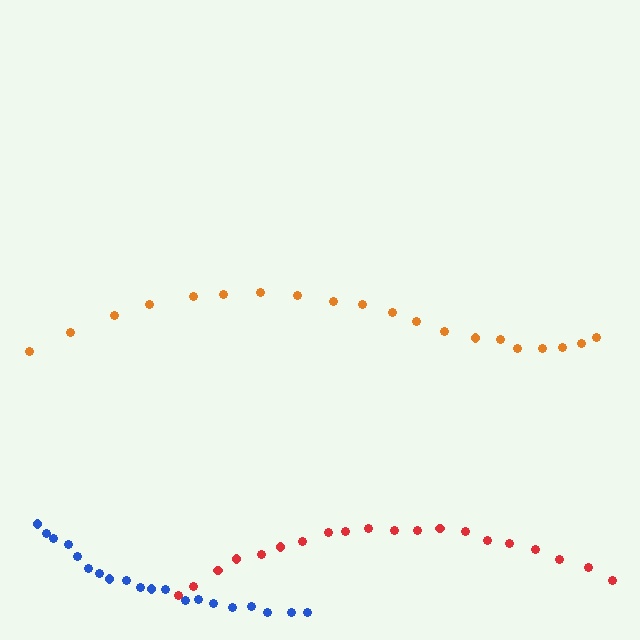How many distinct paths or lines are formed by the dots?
There are 3 distinct paths.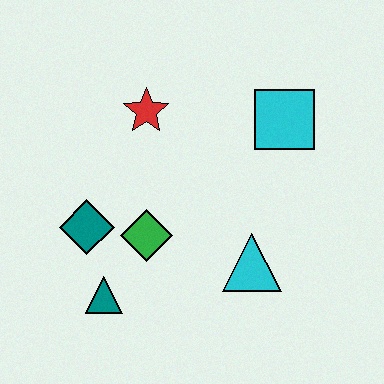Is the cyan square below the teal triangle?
No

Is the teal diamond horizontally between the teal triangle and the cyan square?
No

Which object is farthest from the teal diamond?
The cyan square is farthest from the teal diamond.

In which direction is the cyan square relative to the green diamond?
The cyan square is to the right of the green diamond.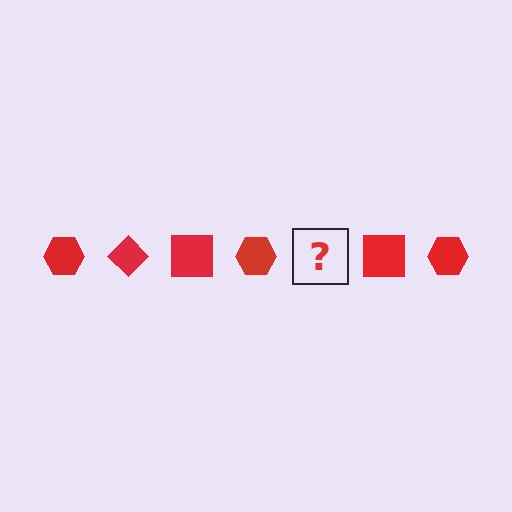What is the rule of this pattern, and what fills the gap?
The rule is that the pattern cycles through hexagon, diamond, square shapes in red. The gap should be filled with a red diamond.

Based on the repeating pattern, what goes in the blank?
The blank should be a red diamond.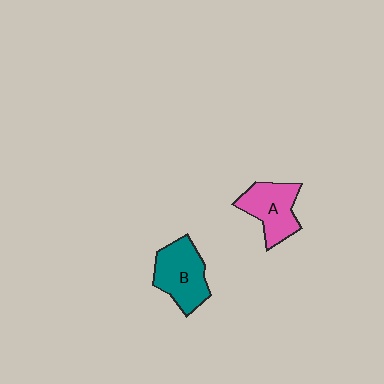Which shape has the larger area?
Shape B (teal).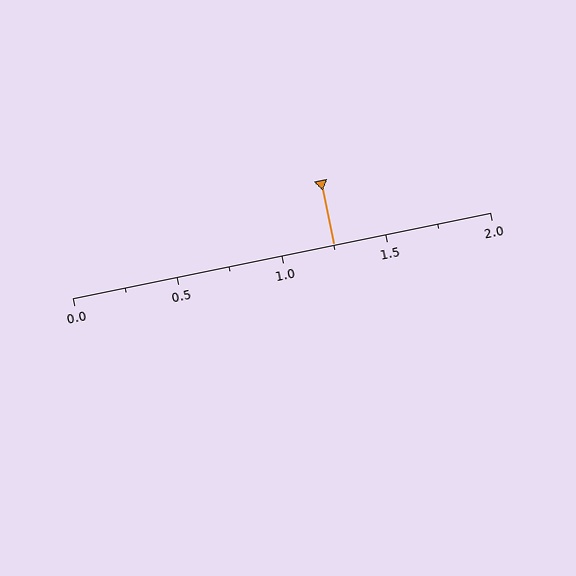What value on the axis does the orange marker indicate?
The marker indicates approximately 1.25.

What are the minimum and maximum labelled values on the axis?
The axis runs from 0.0 to 2.0.